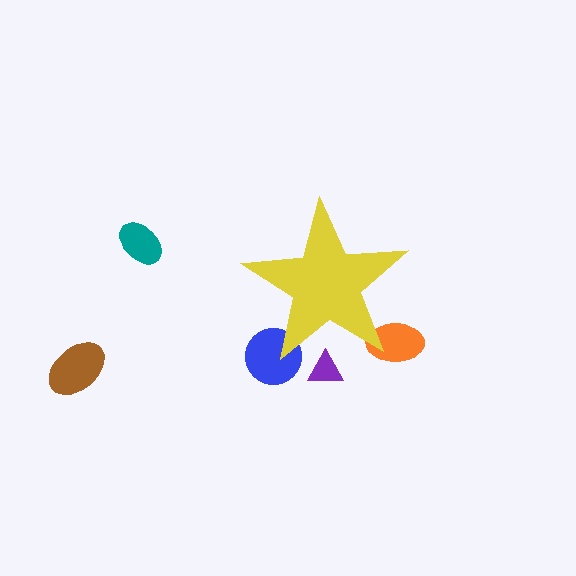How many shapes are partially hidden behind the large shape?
3 shapes are partially hidden.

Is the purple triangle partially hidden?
Yes, the purple triangle is partially hidden behind the yellow star.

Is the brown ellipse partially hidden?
No, the brown ellipse is fully visible.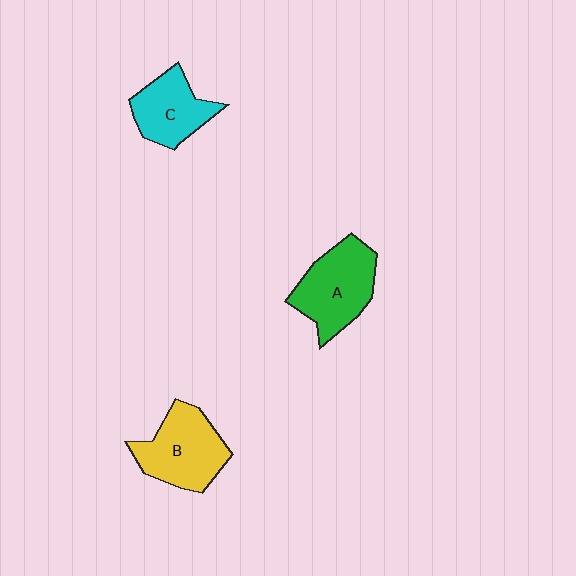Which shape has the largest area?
Shape A (green).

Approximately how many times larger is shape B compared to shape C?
Approximately 1.3 times.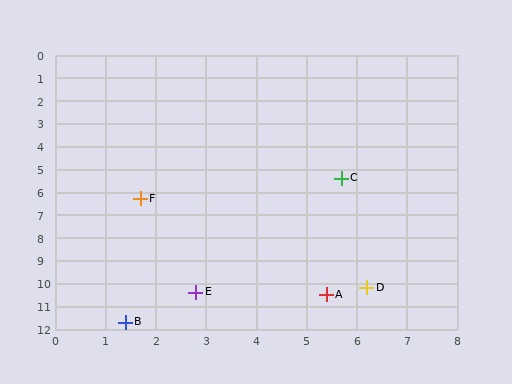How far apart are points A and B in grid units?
Points A and B are about 4.2 grid units apart.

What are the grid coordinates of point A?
Point A is at approximately (5.4, 10.5).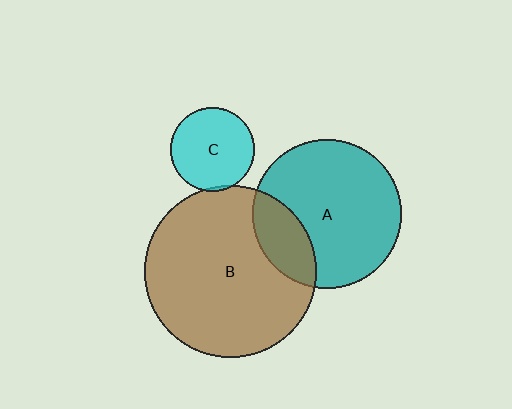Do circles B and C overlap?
Yes.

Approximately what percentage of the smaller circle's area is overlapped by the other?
Approximately 5%.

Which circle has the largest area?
Circle B (brown).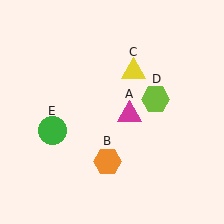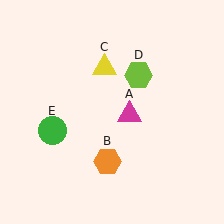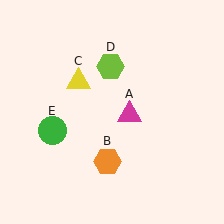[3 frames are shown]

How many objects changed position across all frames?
2 objects changed position: yellow triangle (object C), lime hexagon (object D).